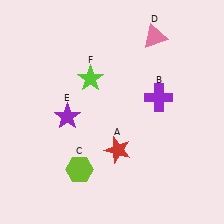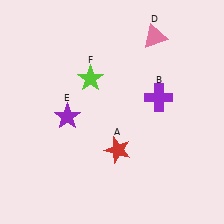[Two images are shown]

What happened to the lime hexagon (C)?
The lime hexagon (C) was removed in Image 2. It was in the bottom-left area of Image 1.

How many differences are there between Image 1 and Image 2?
There is 1 difference between the two images.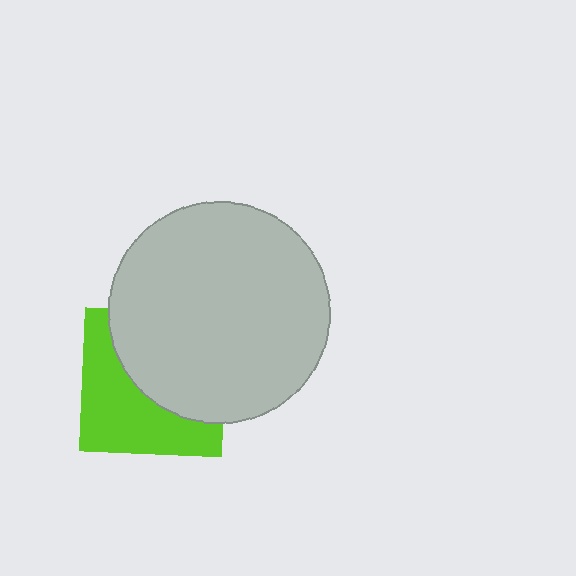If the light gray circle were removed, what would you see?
You would see the complete lime square.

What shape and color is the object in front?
The object in front is a light gray circle.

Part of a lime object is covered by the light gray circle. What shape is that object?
It is a square.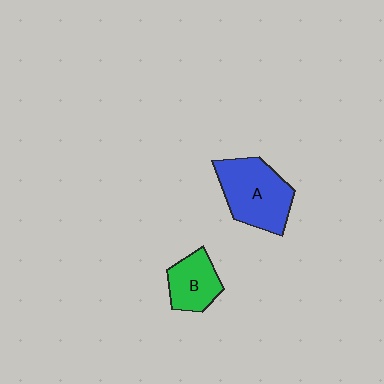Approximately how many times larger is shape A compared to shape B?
Approximately 1.6 times.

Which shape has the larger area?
Shape A (blue).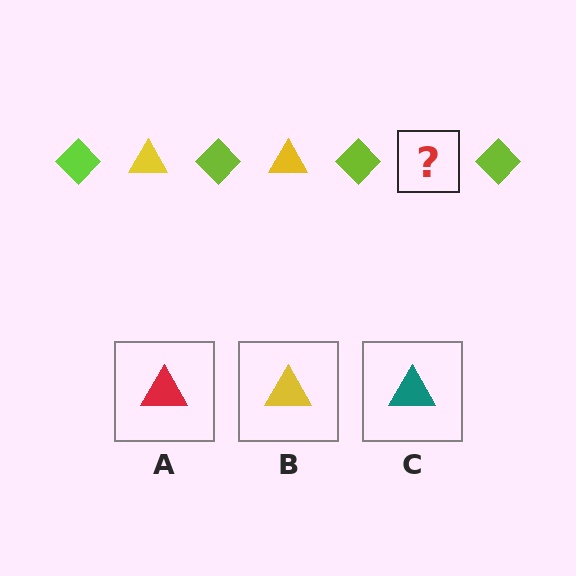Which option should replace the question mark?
Option B.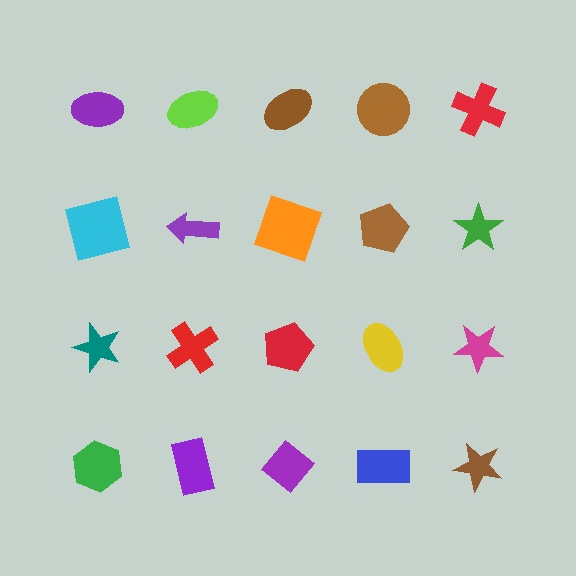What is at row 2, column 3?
An orange square.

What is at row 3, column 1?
A teal star.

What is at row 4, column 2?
A purple rectangle.